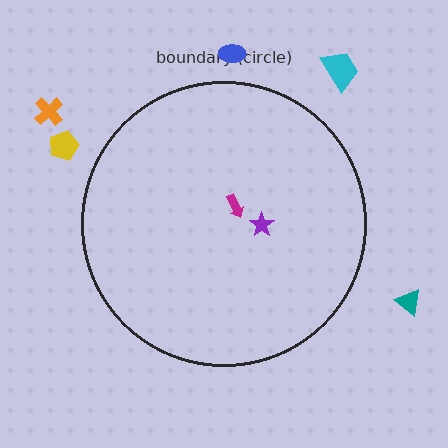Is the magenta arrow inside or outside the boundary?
Inside.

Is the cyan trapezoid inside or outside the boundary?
Outside.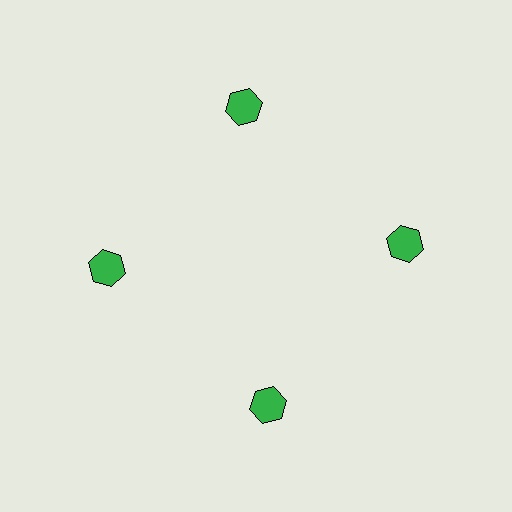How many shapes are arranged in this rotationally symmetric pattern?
There are 4 shapes, arranged in 4 groups of 1.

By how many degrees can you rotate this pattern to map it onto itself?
The pattern maps onto itself every 90 degrees of rotation.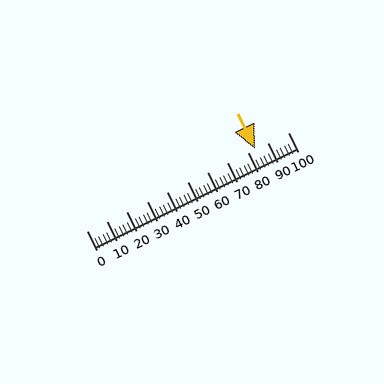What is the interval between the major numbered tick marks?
The major tick marks are spaced 10 units apart.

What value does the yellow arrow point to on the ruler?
The yellow arrow points to approximately 84.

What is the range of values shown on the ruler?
The ruler shows values from 0 to 100.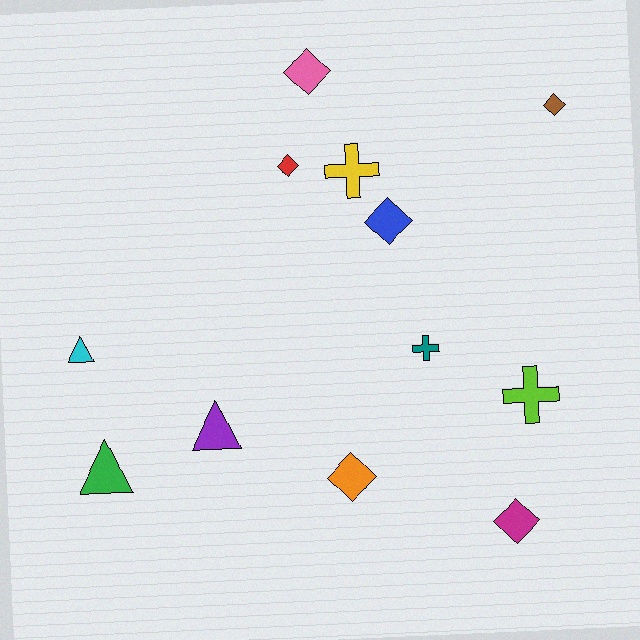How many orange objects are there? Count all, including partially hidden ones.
There is 1 orange object.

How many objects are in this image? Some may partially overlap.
There are 12 objects.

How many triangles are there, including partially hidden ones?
There are 3 triangles.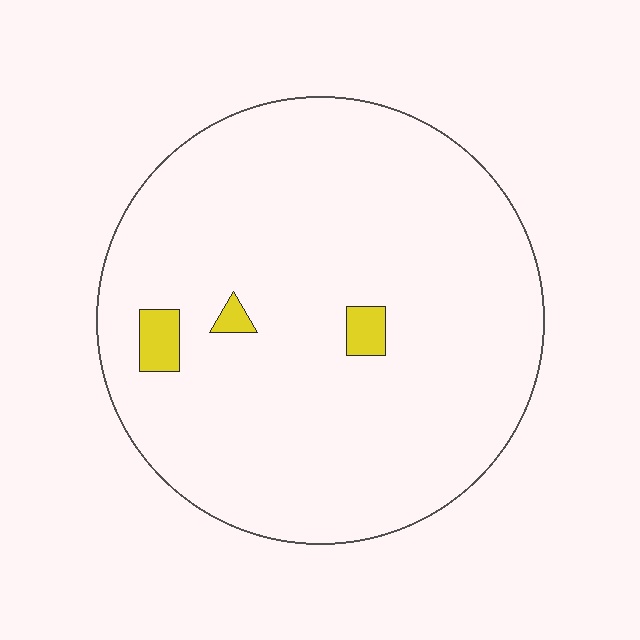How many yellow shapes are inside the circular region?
3.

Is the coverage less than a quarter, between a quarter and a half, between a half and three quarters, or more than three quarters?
Less than a quarter.